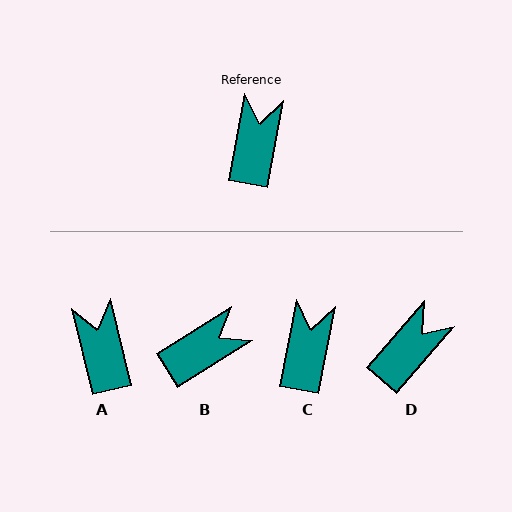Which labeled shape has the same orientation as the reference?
C.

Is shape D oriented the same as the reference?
No, it is off by about 30 degrees.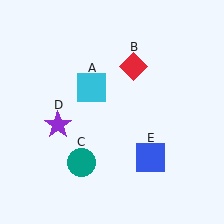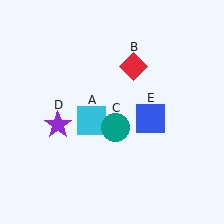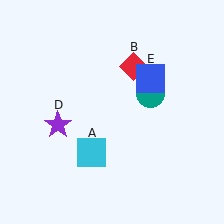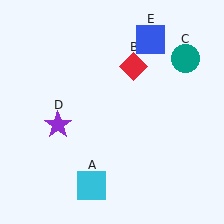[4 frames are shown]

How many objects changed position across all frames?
3 objects changed position: cyan square (object A), teal circle (object C), blue square (object E).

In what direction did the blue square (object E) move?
The blue square (object E) moved up.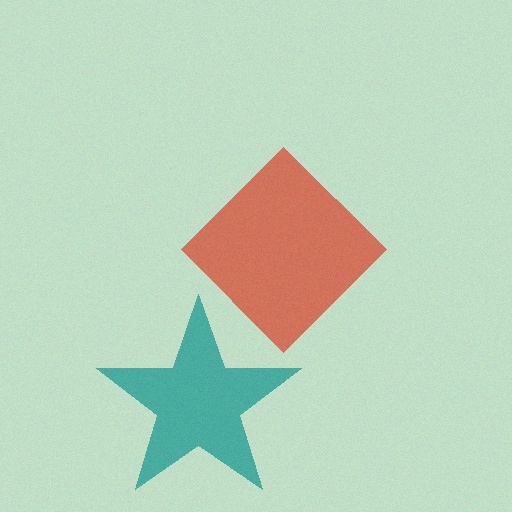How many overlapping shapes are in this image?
There are 2 overlapping shapes in the image.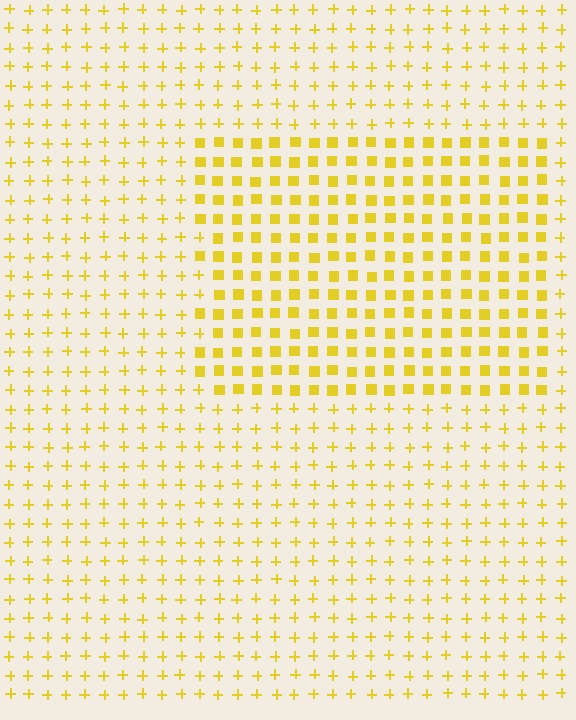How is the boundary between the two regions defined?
The boundary is defined by a change in element shape: squares inside vs. plus signs outside. All elements share the same color and spacing.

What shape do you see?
I see a rectangle.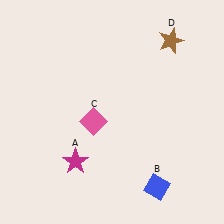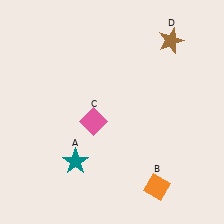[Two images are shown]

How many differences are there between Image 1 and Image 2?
There are 2 differences between the two images.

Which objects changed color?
A changed from magenta to teal. B changed from blue to orange.